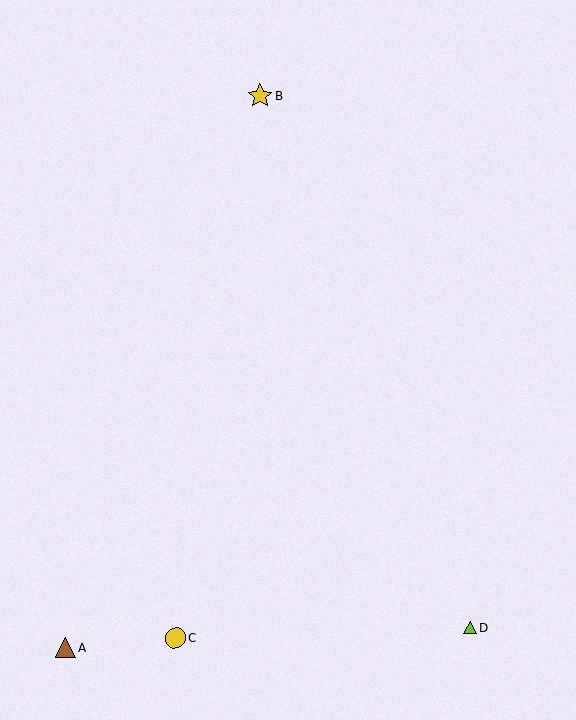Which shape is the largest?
The yellow star (labeled B) is the largest.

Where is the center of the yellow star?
The center of the yellow star is at (260, 96).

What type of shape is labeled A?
Shape A is a brown triangle.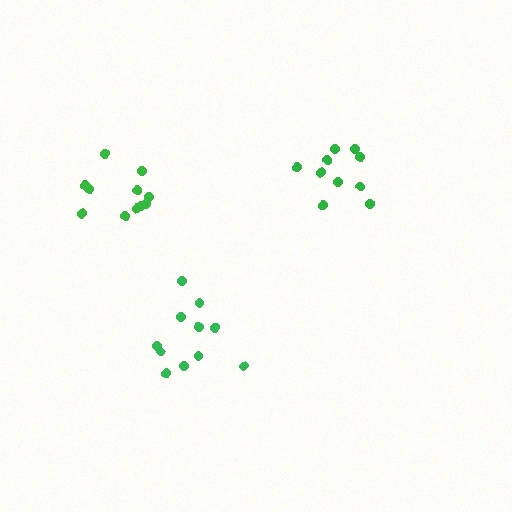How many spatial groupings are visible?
There are 3 spatial groupings.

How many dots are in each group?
Group 1: 11 dots, Group 2: 10 dots, Group 3: 11 dots (32 total).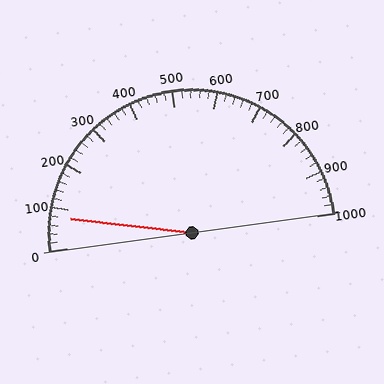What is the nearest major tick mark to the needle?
The nearest major tick mark is 100.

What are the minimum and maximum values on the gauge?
The gauge ranges from 0 to 1000.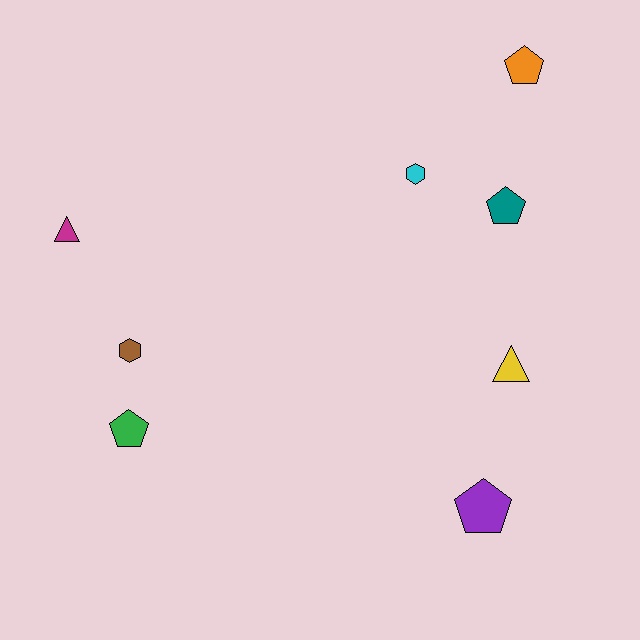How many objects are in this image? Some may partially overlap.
There are 8 objects.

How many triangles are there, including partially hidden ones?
There are 2 triangles.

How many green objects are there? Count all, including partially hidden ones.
There is 1 green object.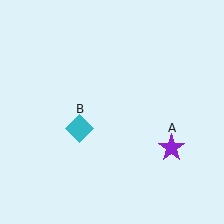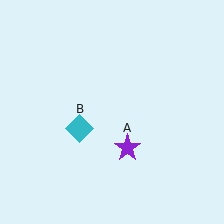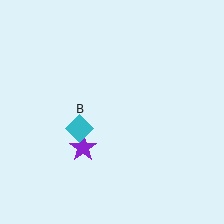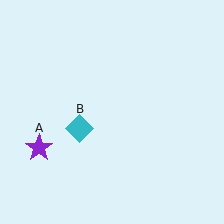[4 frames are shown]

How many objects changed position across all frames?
1 object changed position: purple star (object A).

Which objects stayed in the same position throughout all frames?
Cyan diamond (object B) remained stationary.